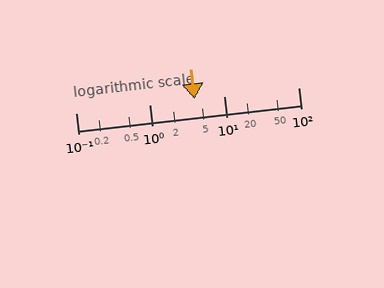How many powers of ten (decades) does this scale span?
The scale spans 3 decades, from 0.1 to 100.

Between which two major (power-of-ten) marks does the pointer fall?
The pointer is between 1 and 10.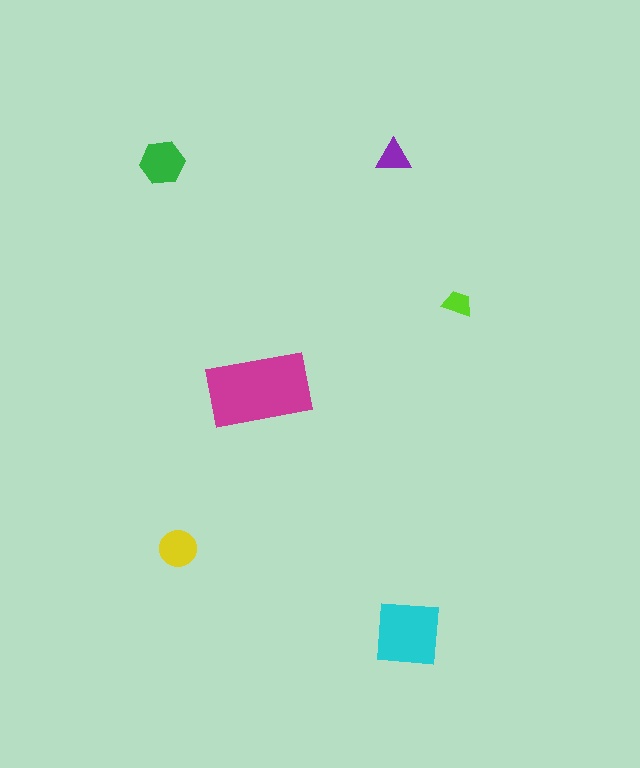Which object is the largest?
The magenta rectangle.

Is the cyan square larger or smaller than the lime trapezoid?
Larger.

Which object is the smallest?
The lime trapezoid.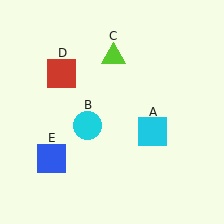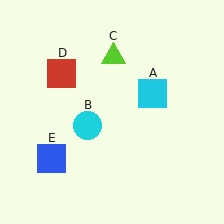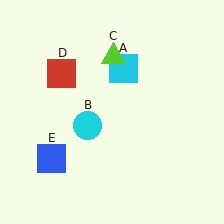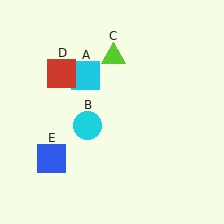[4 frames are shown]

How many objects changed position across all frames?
1 object changed position: cyan square (object A).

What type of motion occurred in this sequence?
The cyan square (object A) rotated counterclockwise around the center of the scene.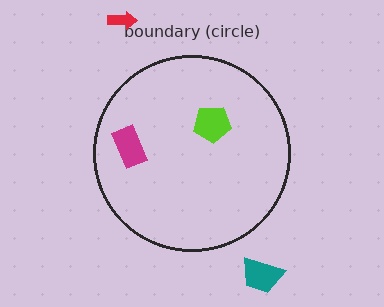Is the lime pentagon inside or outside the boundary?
Inside.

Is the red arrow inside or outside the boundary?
Outside.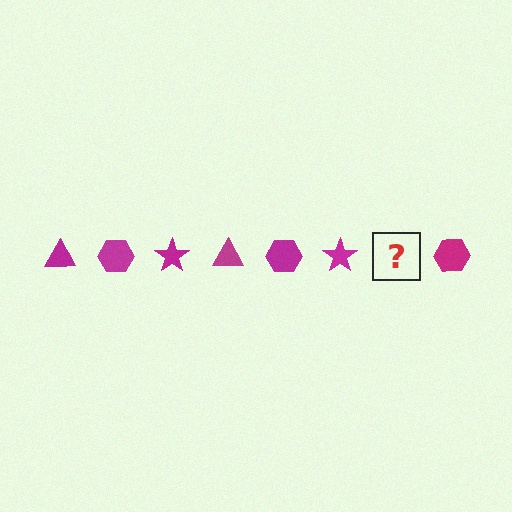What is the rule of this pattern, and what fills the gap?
The rule is that the pattern cycles through triangle, hexagon, star shapes in magenta. The gap should be filled with a magenta triangle.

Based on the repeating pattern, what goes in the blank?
The blank should be a magenta triangle.